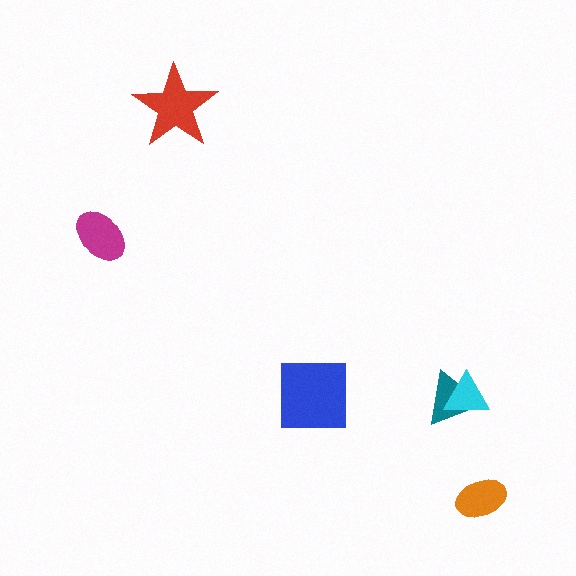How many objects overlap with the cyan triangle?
1 object overlaps with the cyan triangle.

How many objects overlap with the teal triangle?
1 object overlaps with the teal triangle.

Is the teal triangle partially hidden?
Yes, it is partially covered by another shape.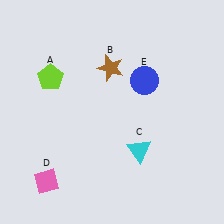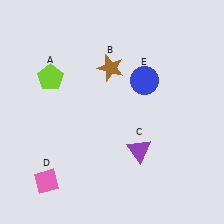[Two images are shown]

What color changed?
The triangle (C) changed from cyan in Image 1 to purple in Image 2.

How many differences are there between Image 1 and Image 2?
There is 1 difference between the two images.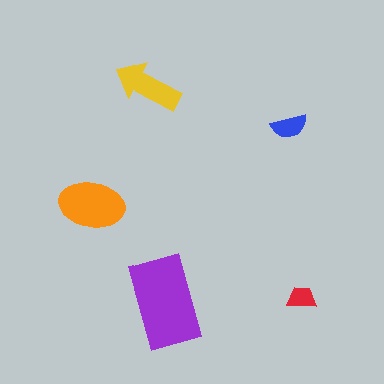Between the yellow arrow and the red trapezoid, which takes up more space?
The yellow arrow.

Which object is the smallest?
The red trapezoid.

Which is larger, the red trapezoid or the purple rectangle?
The purple rectangle.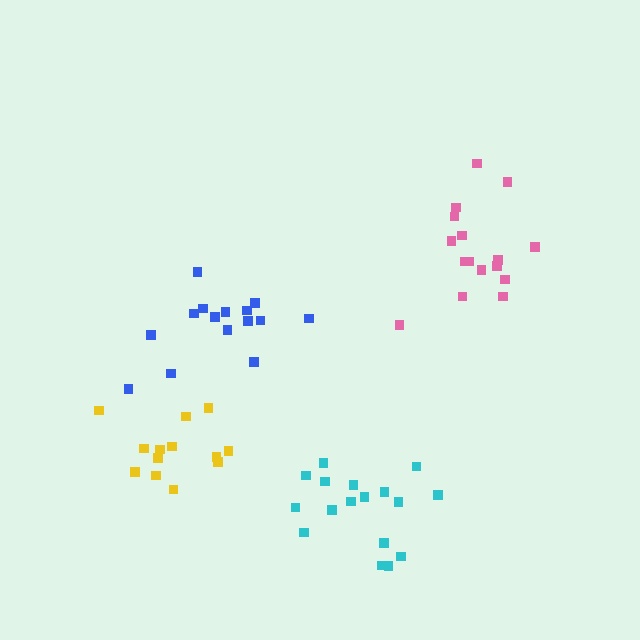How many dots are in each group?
Group 1: 13 dots, Group 2: 16 dots, Group 3: 17 dots, Group 4: 15 dots (61 total).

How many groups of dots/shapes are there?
There are 4 groups.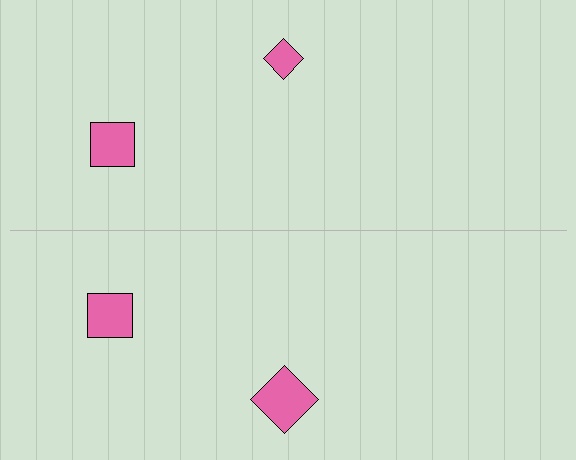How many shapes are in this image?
There are 4 shapes in this image.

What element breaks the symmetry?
The pink diamond on the bottom side has a different size than its mirror counterpart.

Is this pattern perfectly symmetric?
No, the pattern is not perfectly symmetric. The pink diamond on the bottom side has a different size than its mirror counterpart.